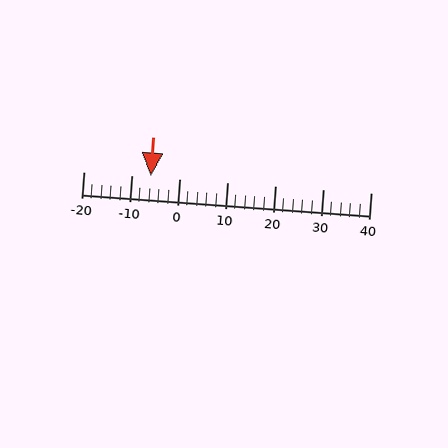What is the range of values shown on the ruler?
The ruler shows values from -20 to 40.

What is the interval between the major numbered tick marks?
The major tick marks are spaced 10 units apart.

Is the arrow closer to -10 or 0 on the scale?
The arrow is closer to -10.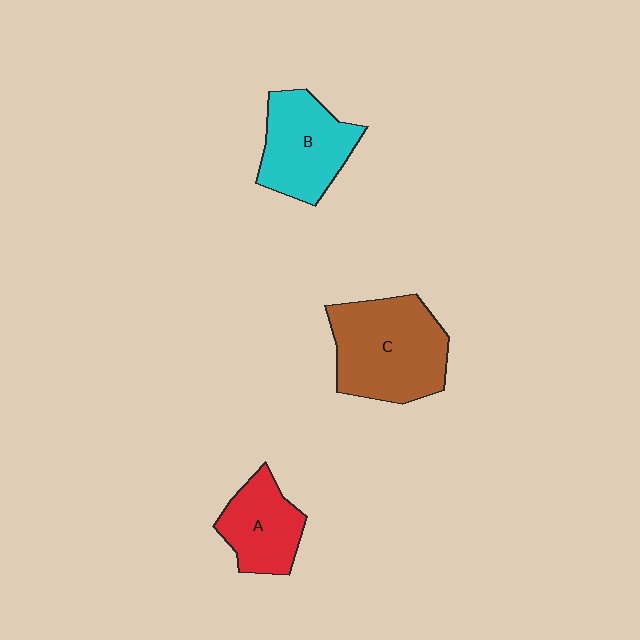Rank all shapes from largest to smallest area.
From largest to smallest: C (brown), B (cyan), A (red).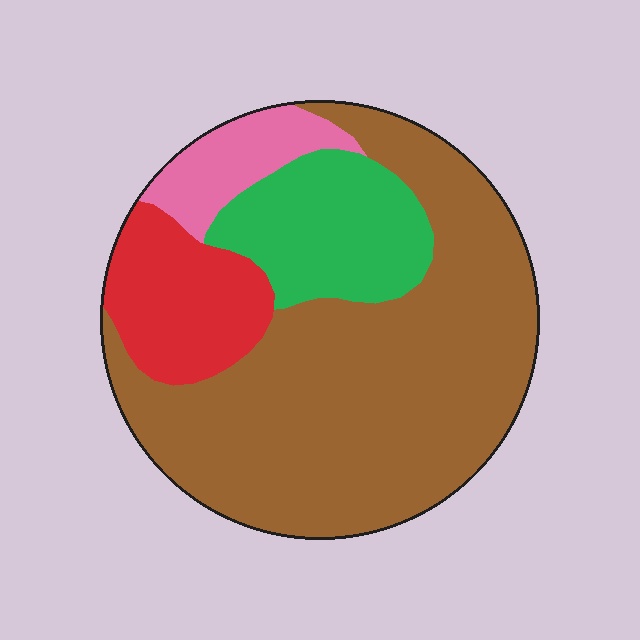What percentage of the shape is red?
Red covers about 15% of the shape.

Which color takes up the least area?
Pink, at roughly 10%.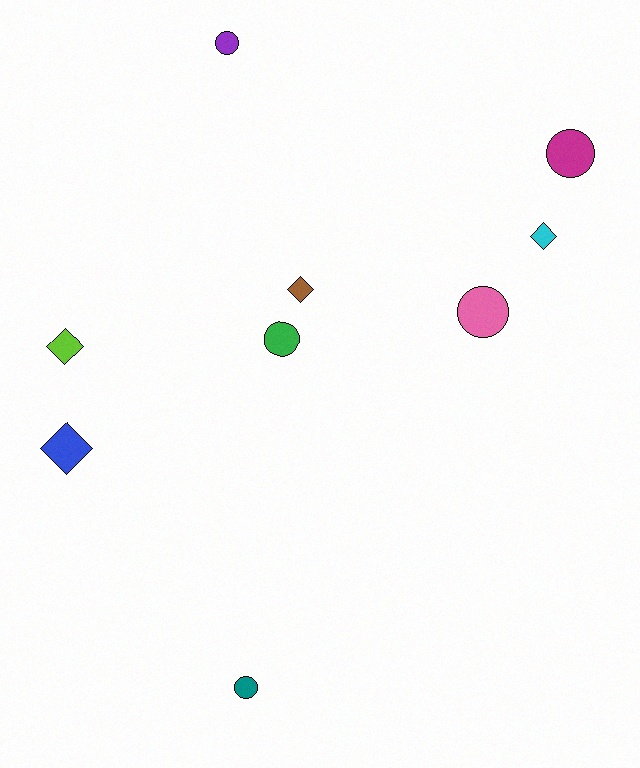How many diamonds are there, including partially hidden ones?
There are 4 diamonds.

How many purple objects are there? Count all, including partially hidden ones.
There is 1 purple object.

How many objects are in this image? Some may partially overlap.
There are 9 objects.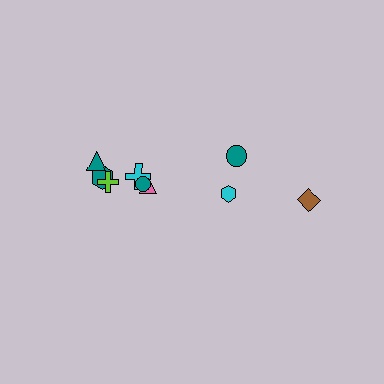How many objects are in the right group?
There are 3 objects.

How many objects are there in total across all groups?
There are 9 objects.